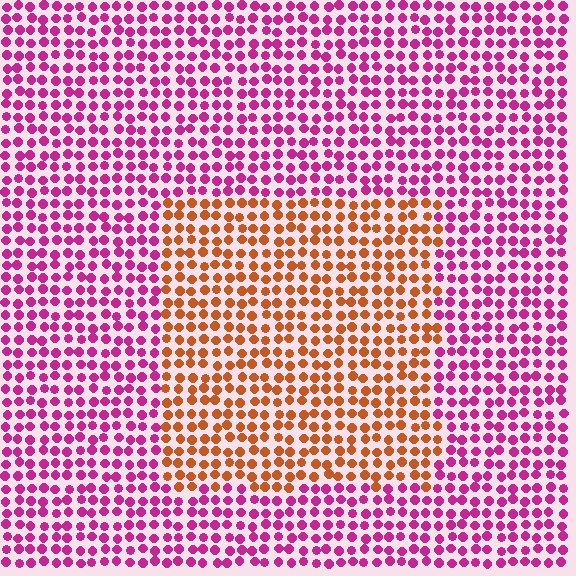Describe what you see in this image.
The image is filled with small magenta elements in a uniform arrangement. A rectangle-shaped region is visible where the elements are tinted to a slightly different hue, forming a subtle color boundary.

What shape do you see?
I see a rectangle.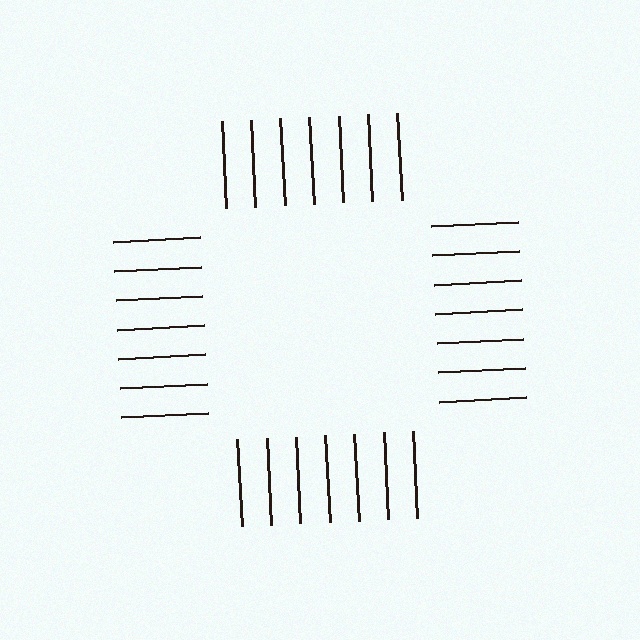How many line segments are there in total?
28 — 7 along each of the 4 edges.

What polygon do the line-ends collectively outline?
An illusory square — the line segments terminate on its edges but no continuous stroke is drawn.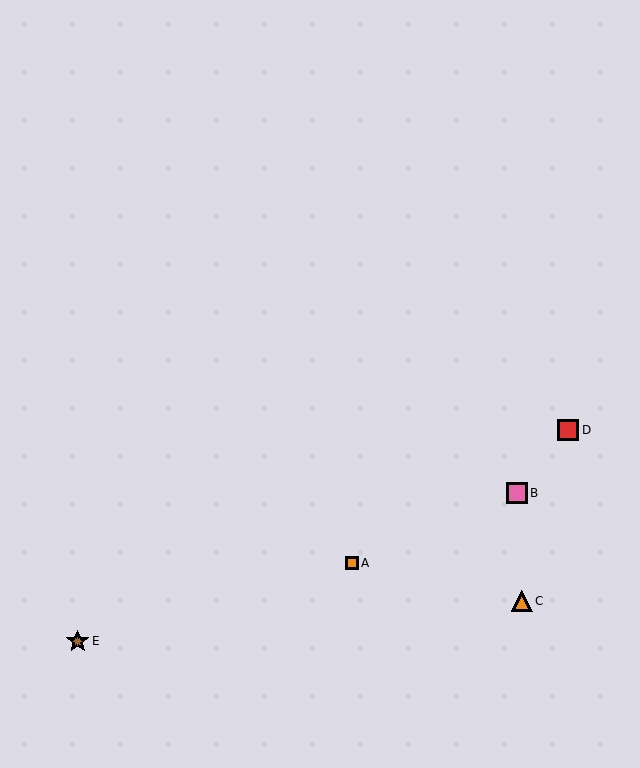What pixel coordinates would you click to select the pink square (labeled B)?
Click at (517, 493) to select the pink square B.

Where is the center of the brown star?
The center of the brown star is at (78, 641).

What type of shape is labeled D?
Shape D is a red square.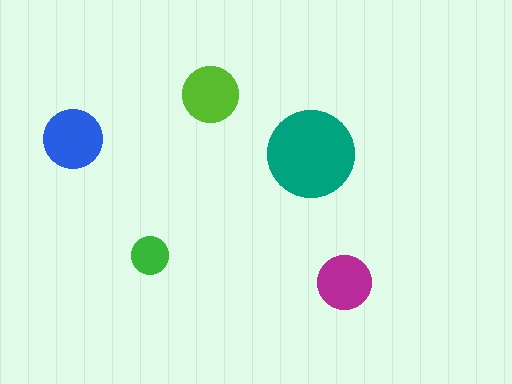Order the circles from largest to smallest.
the teal one, the blue one, the lime one, the magenta one, the green one.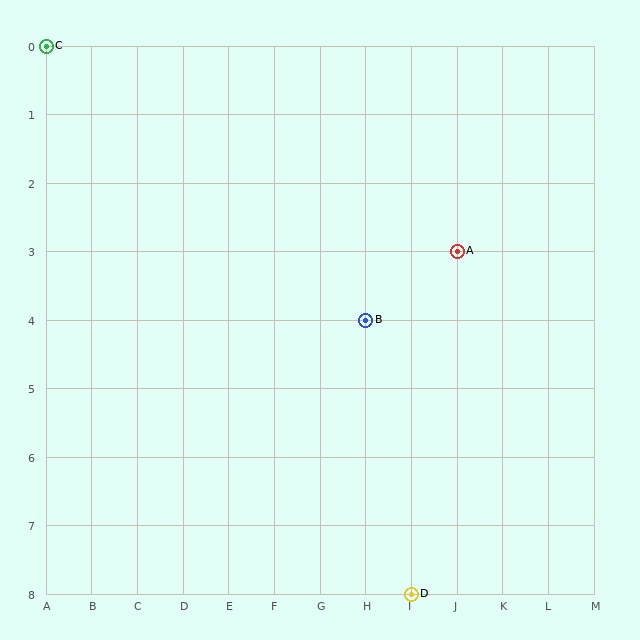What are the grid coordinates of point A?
Point A is at grid coordinates (J, 3).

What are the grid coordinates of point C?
Point C is at grid coordinates (A, 0).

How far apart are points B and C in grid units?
Points B and C are 7 columns and 4 rows apart (about 8.1 grid units diagonally).